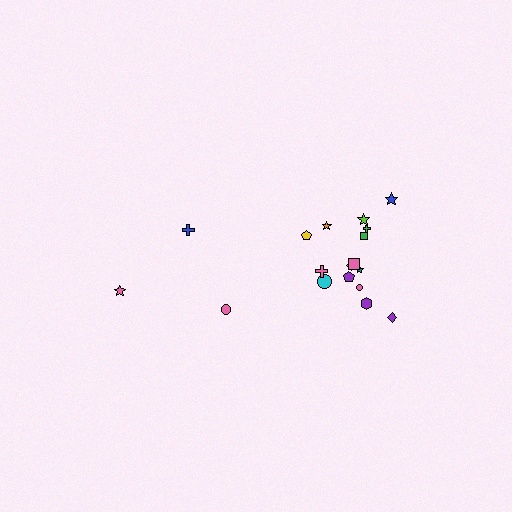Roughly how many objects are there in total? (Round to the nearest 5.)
Roughly 20 objects in total.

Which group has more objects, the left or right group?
The right group.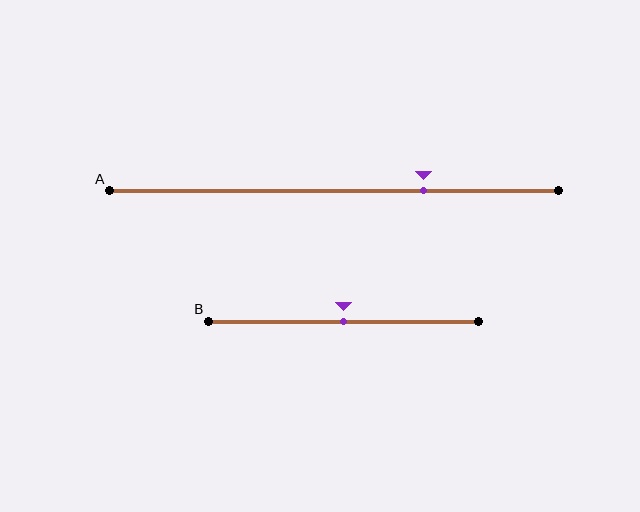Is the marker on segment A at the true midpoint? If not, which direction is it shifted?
No, the marker on segment A is shifted to the right by about 20% of the segment length.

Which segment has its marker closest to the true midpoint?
Segment B has its marker closest to the true midpoint.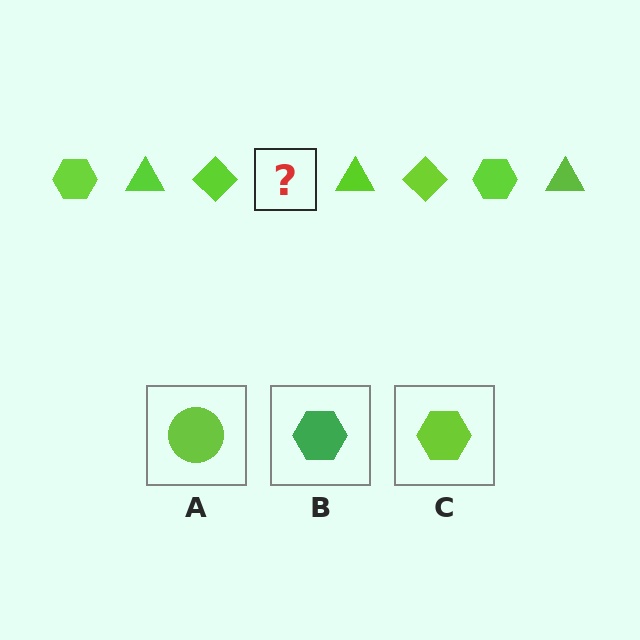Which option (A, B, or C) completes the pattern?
C.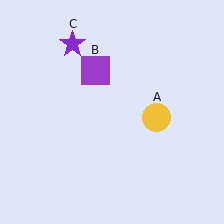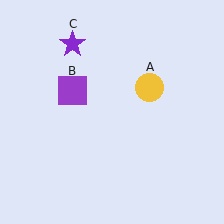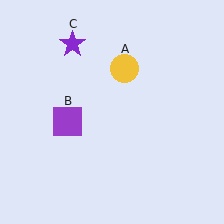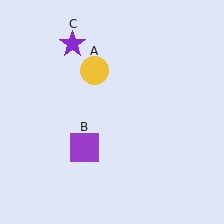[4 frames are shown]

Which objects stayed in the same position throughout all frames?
Purple star (object C) remained stationary.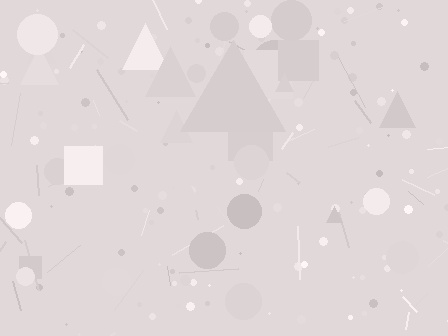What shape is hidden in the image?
A triangle is hidden in the image.